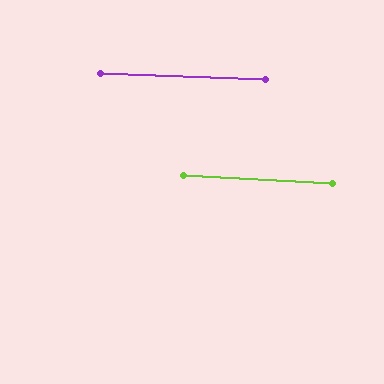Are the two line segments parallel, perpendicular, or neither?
Parallel — their directions differ by only 0.7°.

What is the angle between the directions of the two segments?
Approximately 1 degree.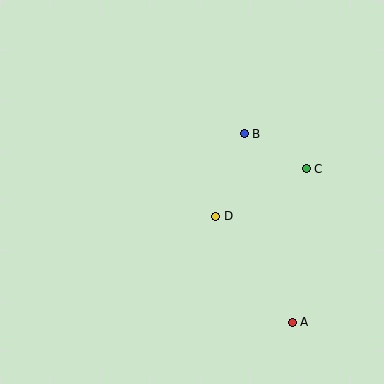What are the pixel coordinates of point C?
Point C is at (306, 169).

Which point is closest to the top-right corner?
Point C is closest to the top-right corner.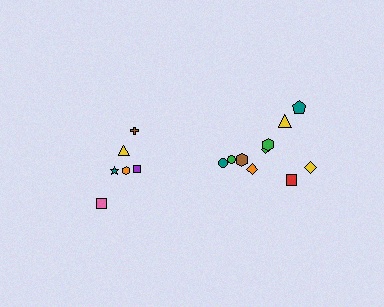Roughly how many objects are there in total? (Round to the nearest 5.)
Roughly 15 objects in total.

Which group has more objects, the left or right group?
The right group.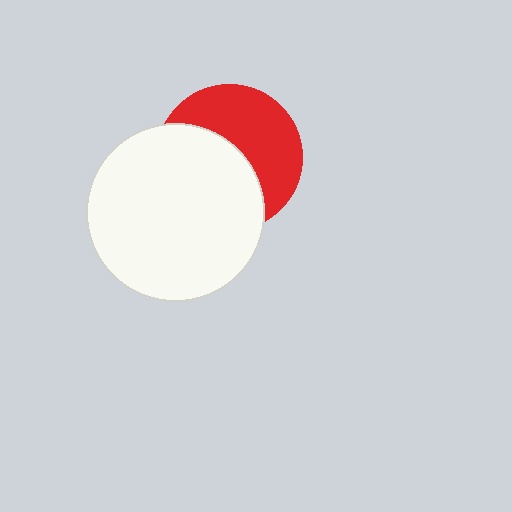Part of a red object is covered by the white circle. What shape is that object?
It is a circle.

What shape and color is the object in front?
The object in front is a white circle.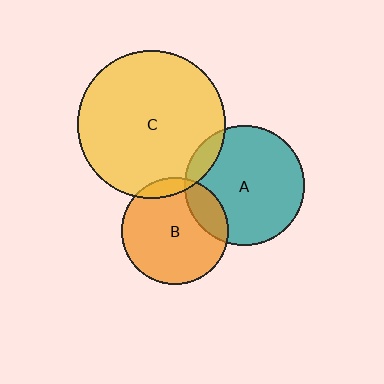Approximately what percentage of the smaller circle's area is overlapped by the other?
Approximately 10%.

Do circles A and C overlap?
Yes.